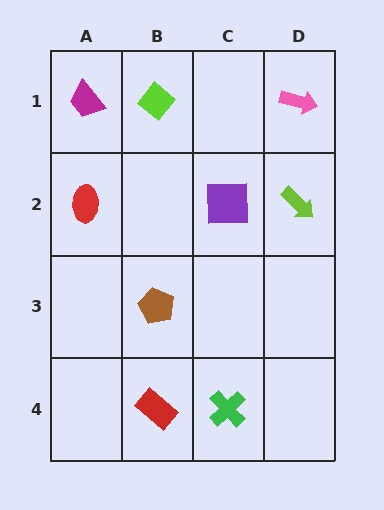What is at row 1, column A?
A magenta trapezoid.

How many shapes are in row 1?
3 shapes.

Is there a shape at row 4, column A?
No, that cell is empty.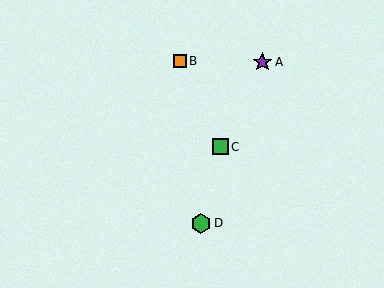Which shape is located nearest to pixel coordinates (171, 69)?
The orange square (labeled B) at (180, 61) is nearest to that location.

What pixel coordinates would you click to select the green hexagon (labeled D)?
Click at (201, 223) to select the green hexagon D.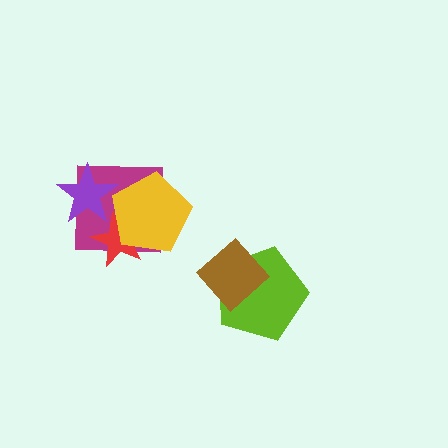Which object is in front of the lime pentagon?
The brown diamond is in front of the lime pentagon.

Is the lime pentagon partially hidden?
Yes, it is partially covered by another shape.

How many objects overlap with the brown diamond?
1 object overlaps with the brown diamond.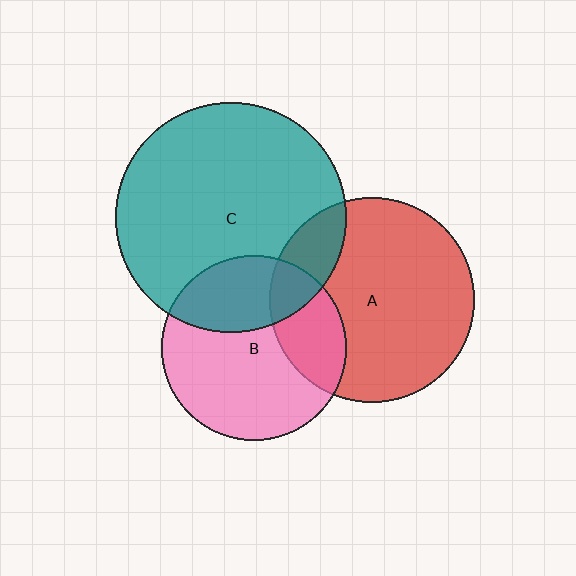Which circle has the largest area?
Circle C (teal).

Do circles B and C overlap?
Yes.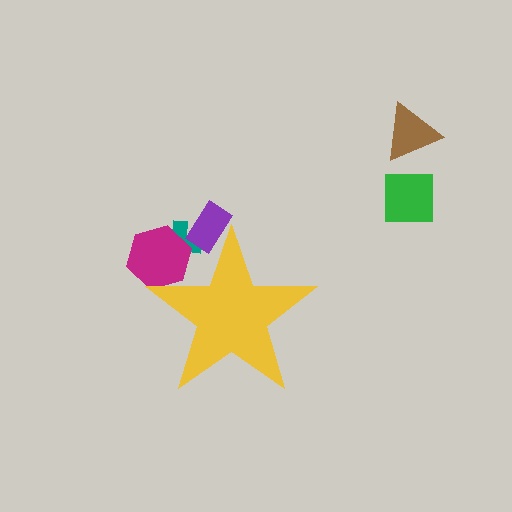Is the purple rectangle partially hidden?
Yes, the purple rectangle is partially hidden behind the yellow star.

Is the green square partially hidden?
No, the green square is fully visible.